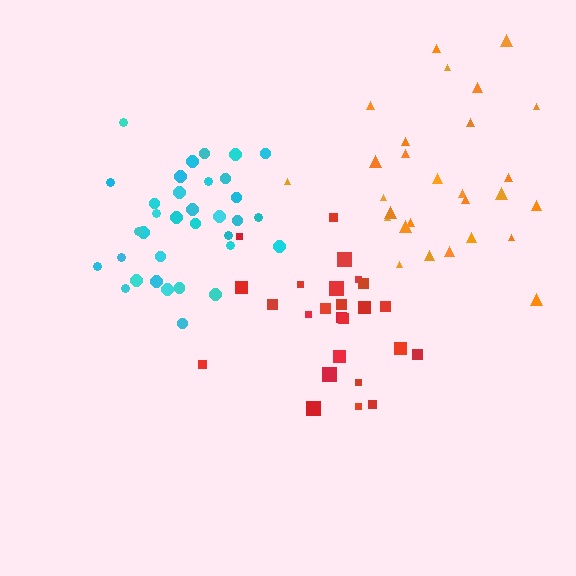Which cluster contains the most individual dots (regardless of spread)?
Cyan (35).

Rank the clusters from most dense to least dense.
cyan, red, orange.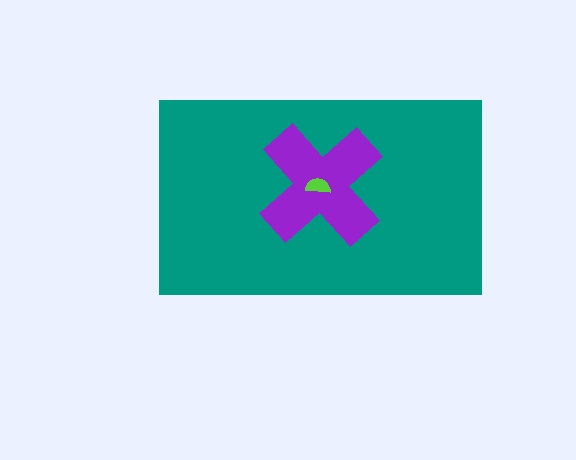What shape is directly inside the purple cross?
The lime semicircle.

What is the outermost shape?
The teal rectangle.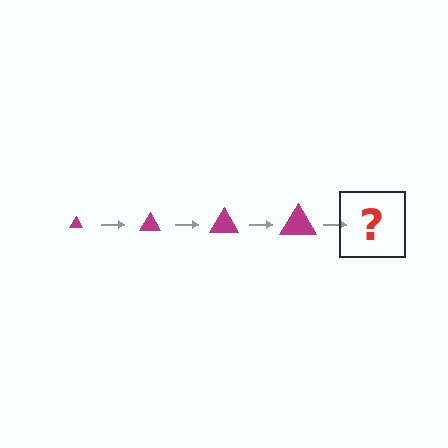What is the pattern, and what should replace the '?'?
The pattern is that the triangle gets progressively larger each step. The '?' should be a magenta triangle, larger than the previous one.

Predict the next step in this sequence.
The next step is a magenta triangle, larger than the previous one.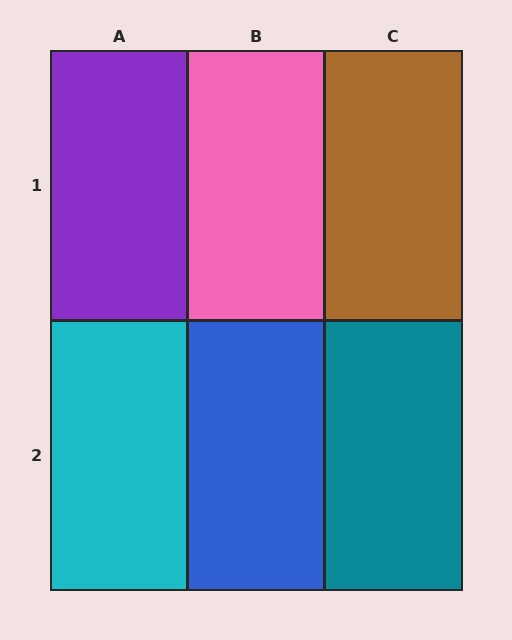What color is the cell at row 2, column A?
Cyan.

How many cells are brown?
1 cell is brown.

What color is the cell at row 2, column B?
Blue.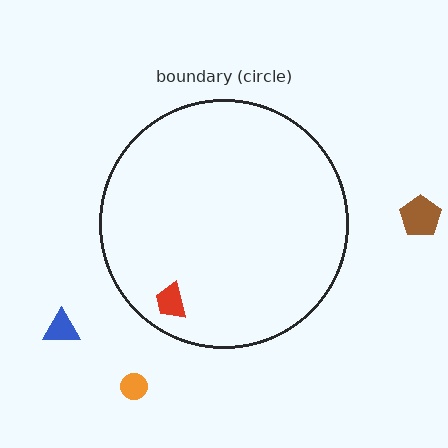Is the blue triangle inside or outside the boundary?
Outside.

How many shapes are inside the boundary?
1 inside, 3 outside.